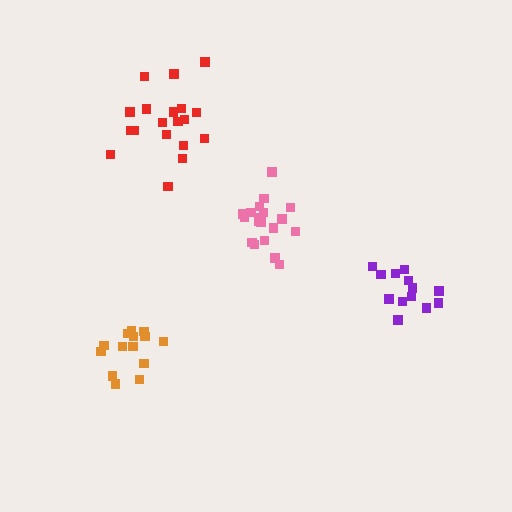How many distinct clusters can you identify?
There are 4 distinct clusters.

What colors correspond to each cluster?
The clusters are colored: pink, orange, purple, red.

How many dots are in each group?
Group 1: 19 dots, Group 2: 14 dots, Group 3: 13 dots, Group 4: 19 dots (65 total).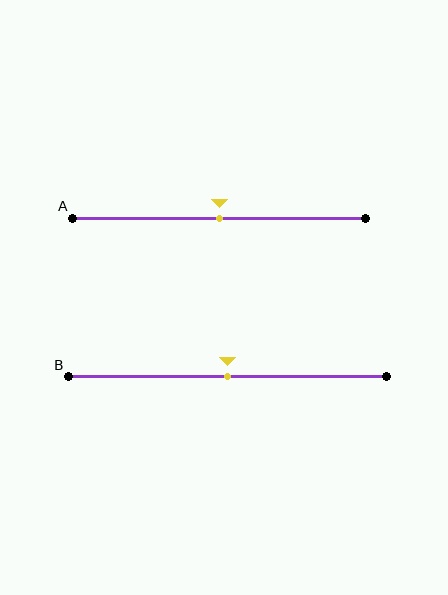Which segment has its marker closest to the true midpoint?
Segment A has its marker closest to the true midpoint.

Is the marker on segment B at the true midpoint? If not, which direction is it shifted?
Yes, the marker on segment B is at the true midpoint.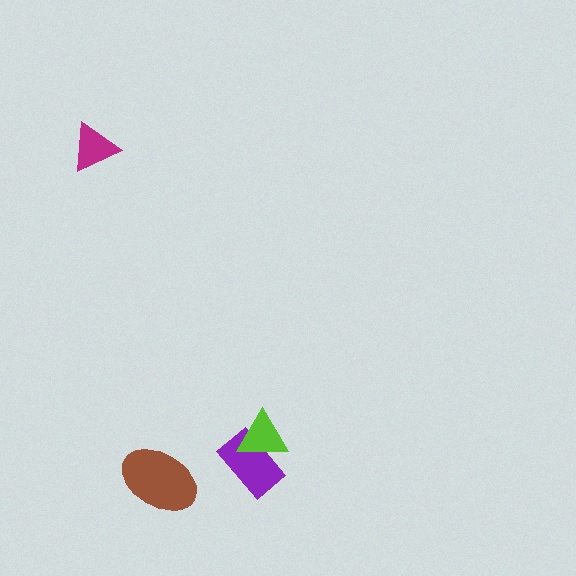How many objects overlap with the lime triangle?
1 object overlaps with the lime triangle.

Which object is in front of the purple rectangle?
The lime triangle is in front of the purple rectangle.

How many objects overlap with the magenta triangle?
0 objects overlap with the magenta triangle.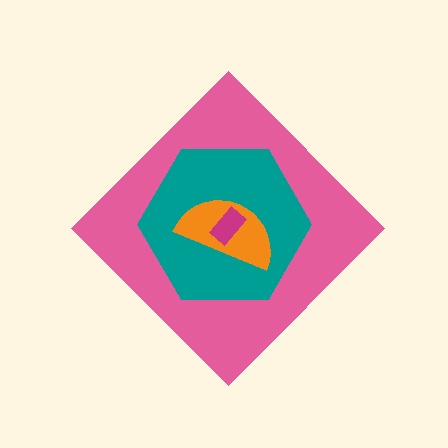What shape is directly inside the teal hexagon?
The orange semicircle.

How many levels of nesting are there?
4.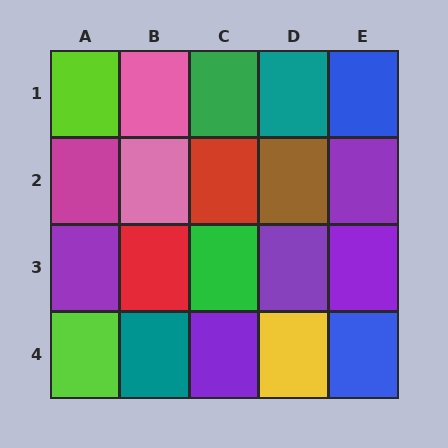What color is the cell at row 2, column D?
Brown.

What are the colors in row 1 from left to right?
Lime, pink, green, teal, blue.